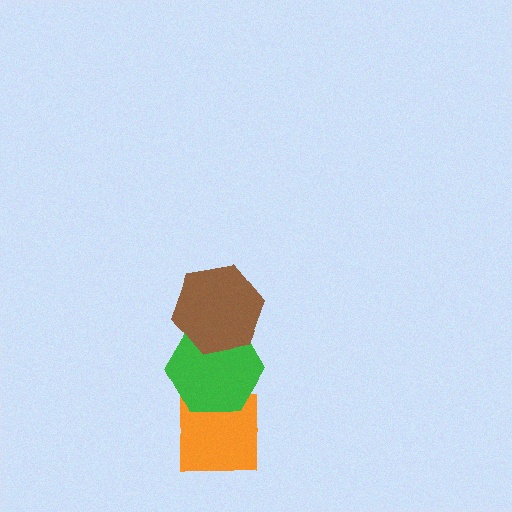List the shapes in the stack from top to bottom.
From top to bottom: the brown hexagon, the green hexagon, the orange square.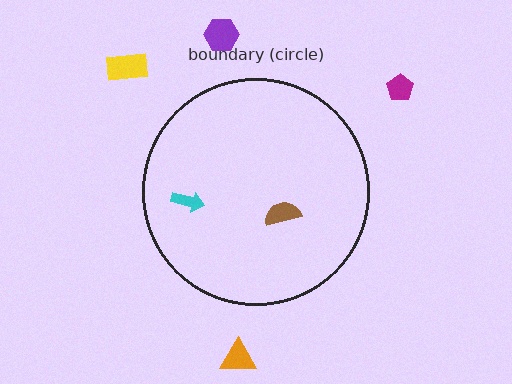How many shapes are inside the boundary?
2 inside, 4 outside.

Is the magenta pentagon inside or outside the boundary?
Outside.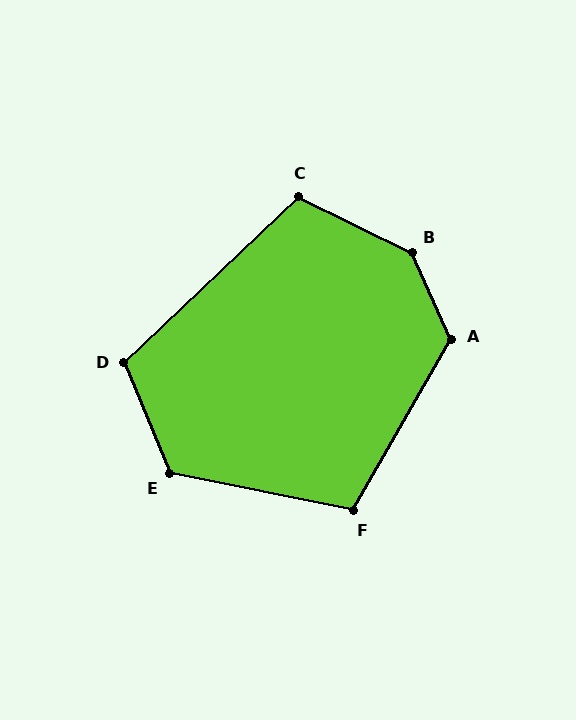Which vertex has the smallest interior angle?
F, at approximately 108 degrees.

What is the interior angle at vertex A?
Approximately 126 degrees (obtuse).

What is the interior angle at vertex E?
Approximately 124 degrees (obtuse).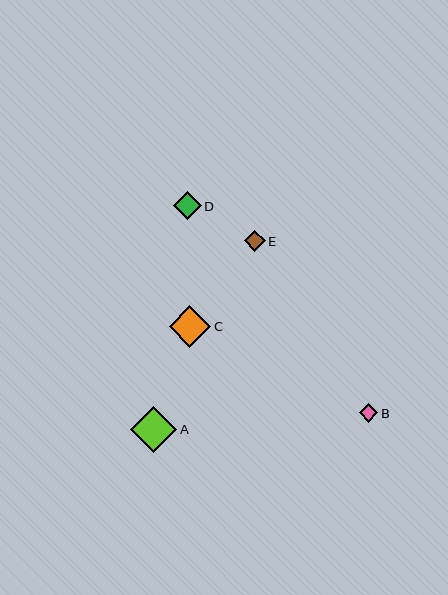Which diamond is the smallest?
Diamond B is the smallest with a size of approximately 19 pixels.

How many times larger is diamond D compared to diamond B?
Diamond D is approximately 1.5 times the size of diamond B.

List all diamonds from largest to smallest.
From largest to smallest: A, C, D, E, B.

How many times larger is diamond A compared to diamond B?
Diamond A is approximately 2.5 times the size of diamond B.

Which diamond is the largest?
Diamond A is the largest with a size of approximately 46 pixels.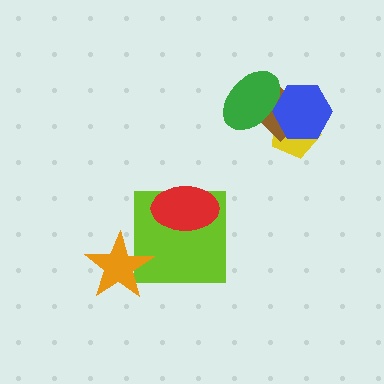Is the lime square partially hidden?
Yes, it is partially covered by another shape.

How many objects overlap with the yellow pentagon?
3 objects overlap with the yellow pentagon.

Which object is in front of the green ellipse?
The blue hexagon is in front of the green ellipse.